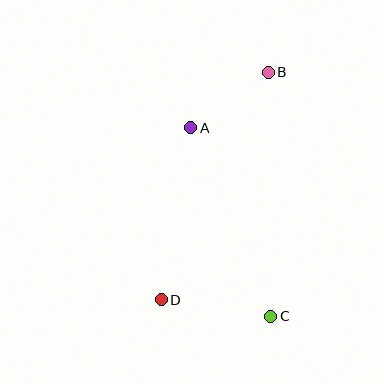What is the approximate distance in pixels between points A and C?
The distance between A and C is approximately 205 pixels.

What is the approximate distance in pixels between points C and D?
The distance between C and D is approximately 111 pixels.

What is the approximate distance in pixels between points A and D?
The distance between A and D is approximately 175 pixels.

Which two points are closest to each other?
Points A and B are closest to each other.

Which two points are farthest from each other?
Points B and D are farthest from each other.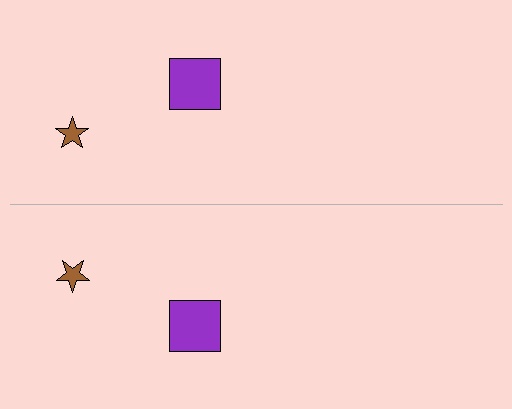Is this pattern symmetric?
Yes, this pattern has bilateral (reflection) symmetry.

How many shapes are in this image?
There are 4 shapes in this image.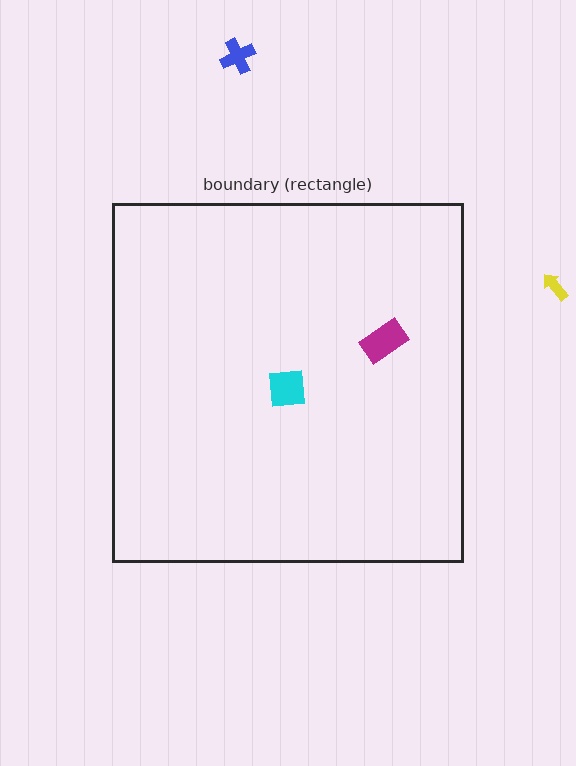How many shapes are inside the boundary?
2 inside, 2 outside.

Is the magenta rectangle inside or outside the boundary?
Inside.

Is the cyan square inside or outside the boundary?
Inside.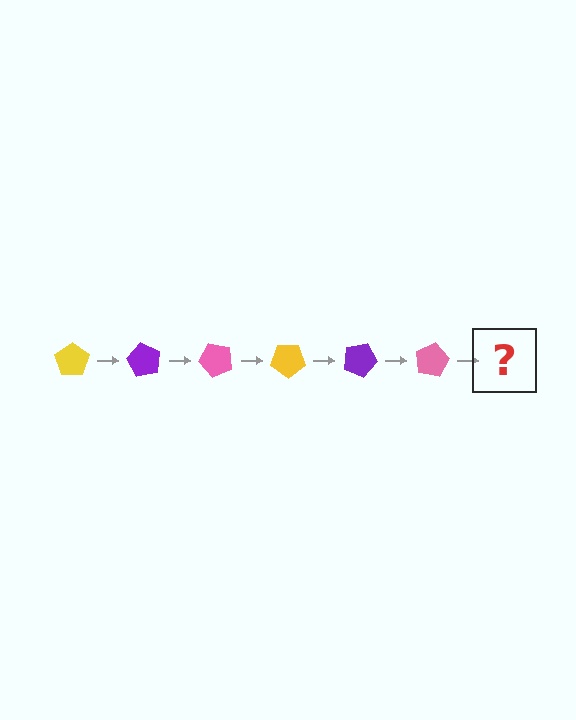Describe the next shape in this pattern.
It should be a yellow pentagon, rotated 360 degrees from the start.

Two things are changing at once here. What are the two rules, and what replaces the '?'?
The two rules are that it rotates 60 degrees each step and the color cycles through yellow, purple, and pink. The '?' should be a yellow pentagon, rotated 360 degrees from the start.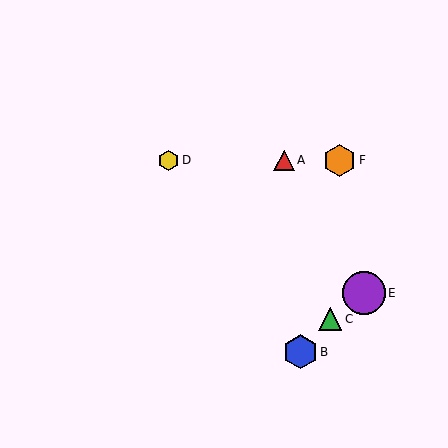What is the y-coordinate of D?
Object D is at y≈160.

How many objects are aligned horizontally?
3 objects (A, D, F) are aligned horizontally.